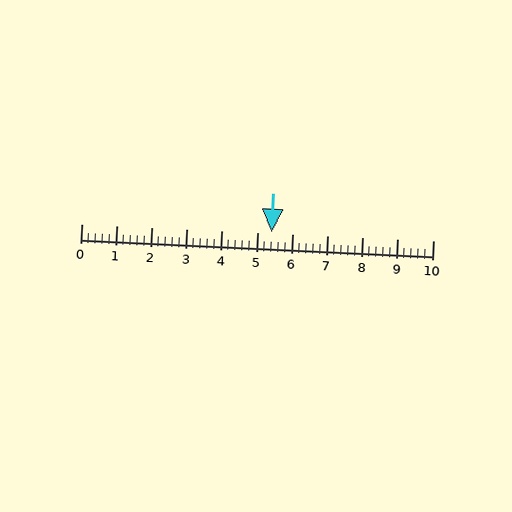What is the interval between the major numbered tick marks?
The major tick marks are spaced 1 units apart.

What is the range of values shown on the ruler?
The ruler shows values from 0 to 10.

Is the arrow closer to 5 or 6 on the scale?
The arrow is closer to 5.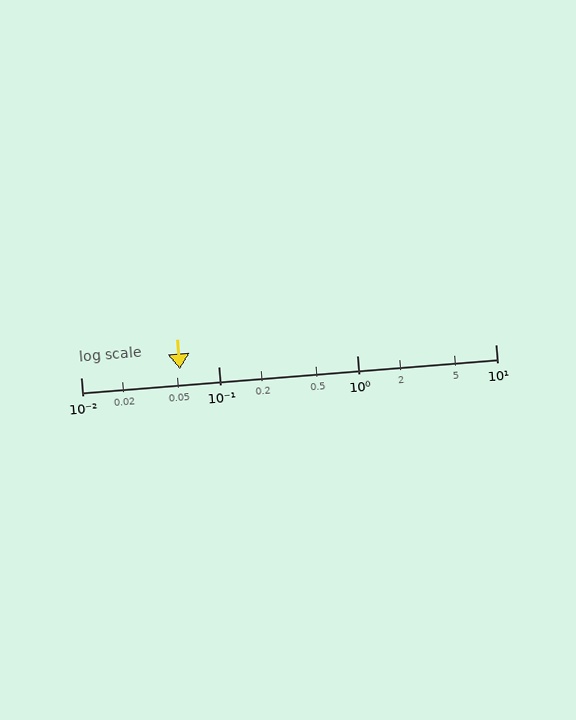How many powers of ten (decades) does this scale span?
The scale spans 3 decades, from 0.01 to 10.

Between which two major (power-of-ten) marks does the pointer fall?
The pointer is between 0.01 and 0.1.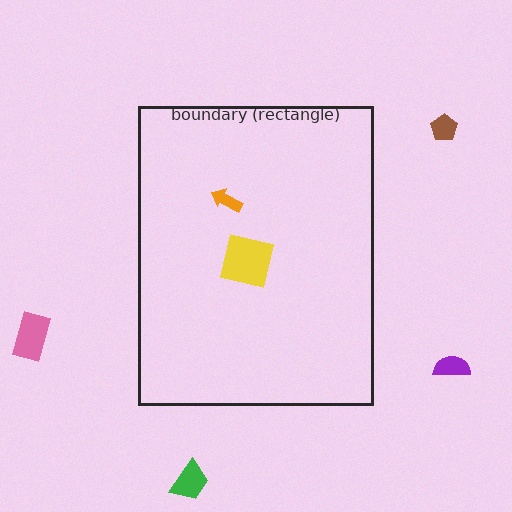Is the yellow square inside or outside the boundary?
Inside.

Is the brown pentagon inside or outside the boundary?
Outside.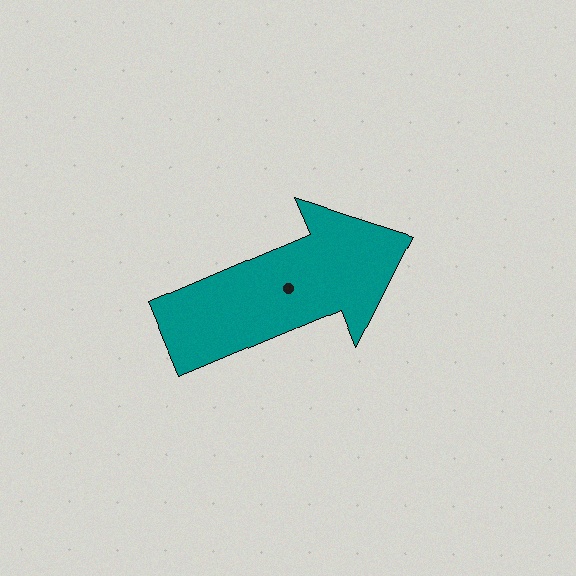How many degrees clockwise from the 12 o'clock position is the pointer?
Approximately 67 degrees.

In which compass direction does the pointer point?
Northeast.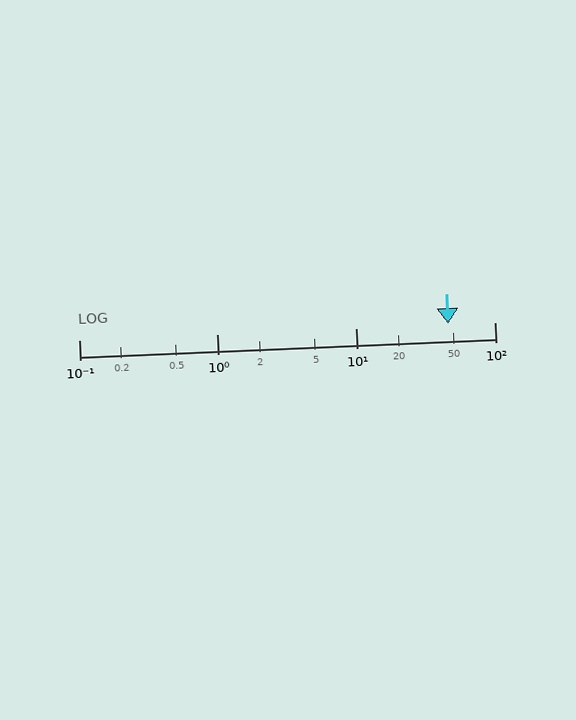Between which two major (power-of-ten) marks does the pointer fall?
The pointer is between 10 and 100.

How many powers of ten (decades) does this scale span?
The scale spans 3 decades, from 0.1 to 100.